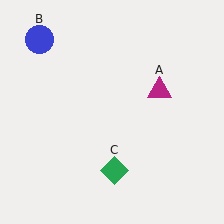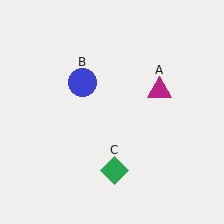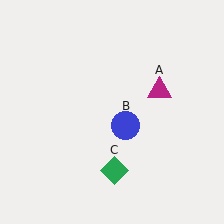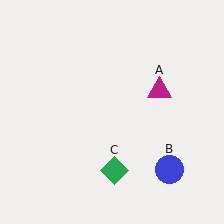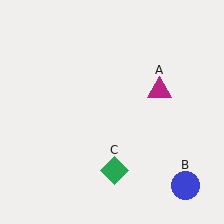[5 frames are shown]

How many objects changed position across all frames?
1 object changed position: blue circle (object B).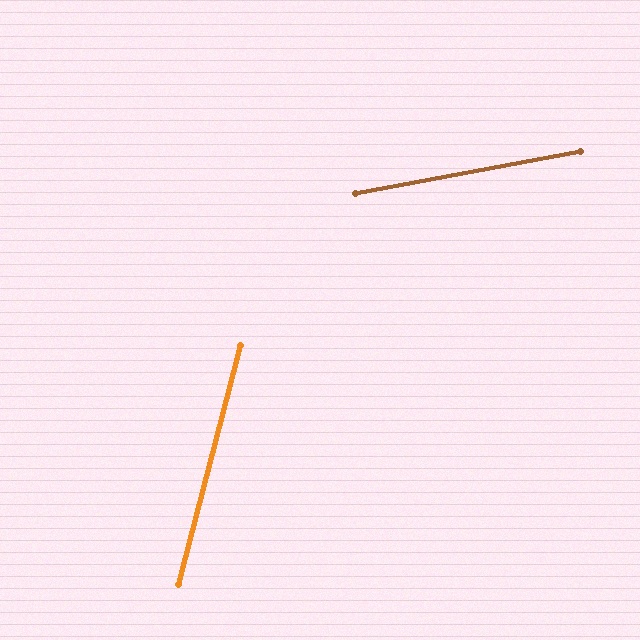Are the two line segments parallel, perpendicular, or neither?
Neither parallel nor perpendicular — they differ by about 65°.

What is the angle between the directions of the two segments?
Approximately 65 degrees.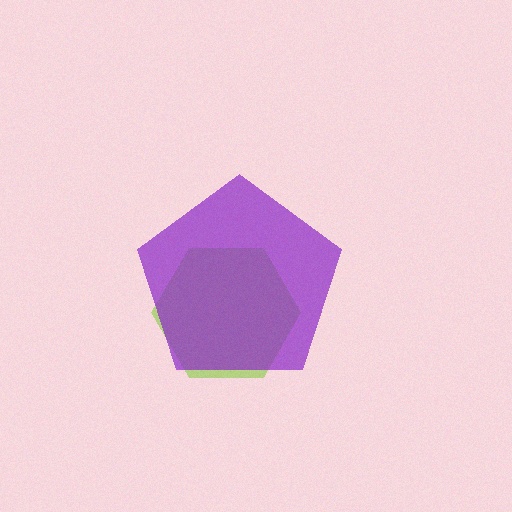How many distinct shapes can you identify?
There are 2 distinct shapes: a lime hexagon, a purple pentagon.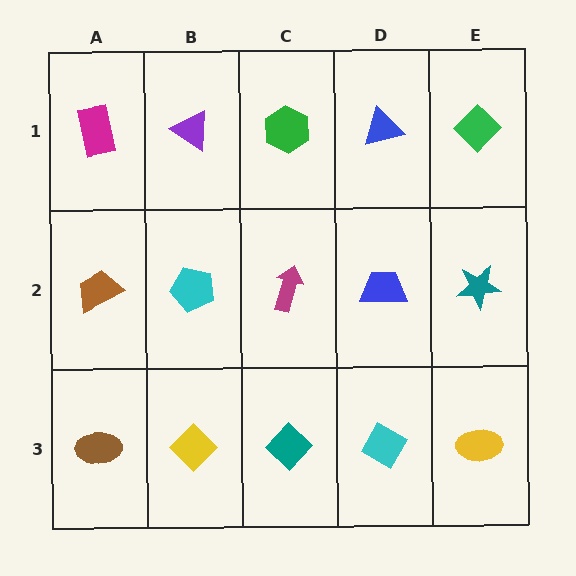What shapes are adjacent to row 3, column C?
A magenta arrow (row 2, column C), a yellow diamond (row 3, column B), a cyan diamond (row 3, column D).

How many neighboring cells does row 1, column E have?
2.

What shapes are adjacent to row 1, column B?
A cyan pentagon (row 2, column B), a magenta rectangle (row 1, column A), a green hexagon (row 1, column C).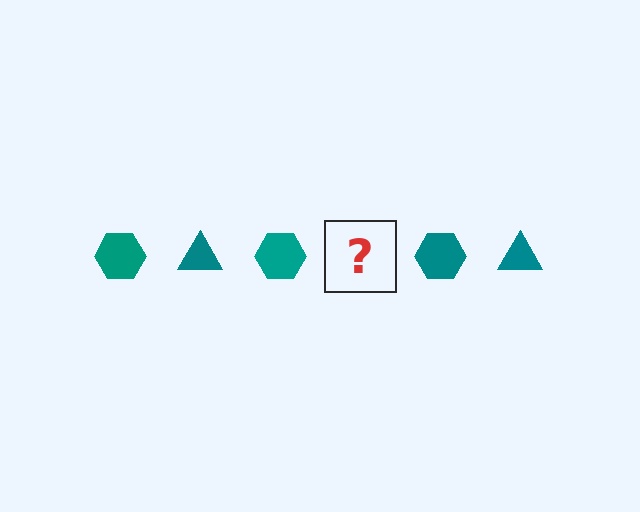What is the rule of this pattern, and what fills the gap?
The rule is that the pattern cycles through hexagon, triangle shapes in teal. The gap should be filled with a teal triangle.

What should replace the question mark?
The question mark should be replaced with a teal triangle.